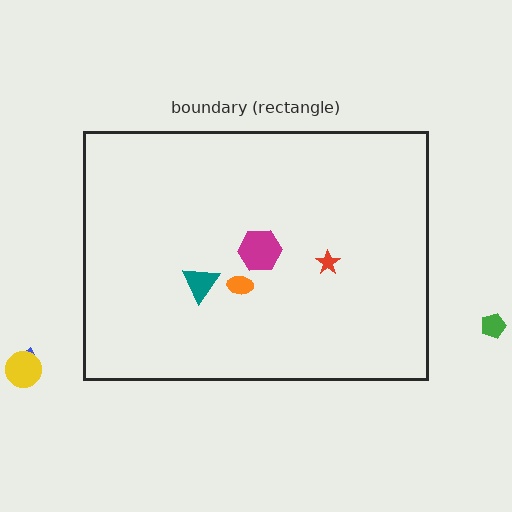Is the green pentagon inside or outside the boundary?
Outside.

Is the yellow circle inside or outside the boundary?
Outside.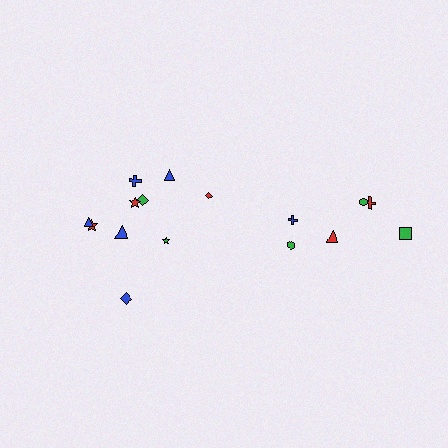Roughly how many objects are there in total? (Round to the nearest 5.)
Roughly 15 objects in total.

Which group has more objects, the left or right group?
The left group.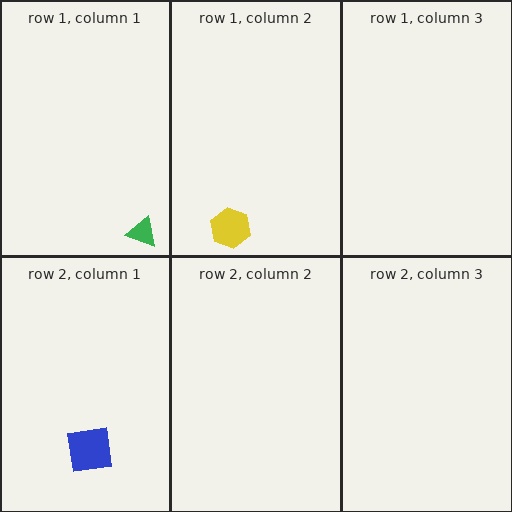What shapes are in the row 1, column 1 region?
The green triangle.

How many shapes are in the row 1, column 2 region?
1.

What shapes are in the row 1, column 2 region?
The yellow hexagon.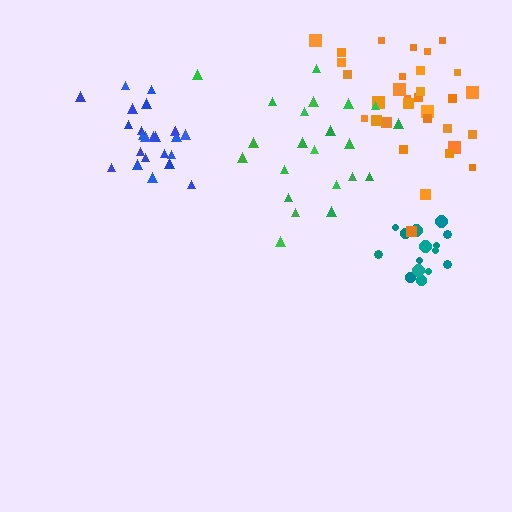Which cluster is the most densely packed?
Blue.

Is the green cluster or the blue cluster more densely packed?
Blue.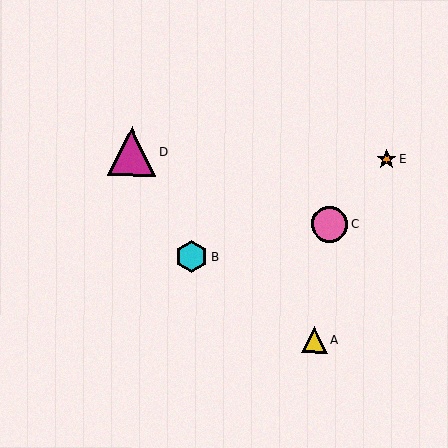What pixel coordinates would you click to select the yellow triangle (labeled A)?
Click at (314, 340) to select the yellow triangle A.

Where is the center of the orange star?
The center of the orange star is at (387, 159).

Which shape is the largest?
The magenta triangle (labeled D) is the largest.